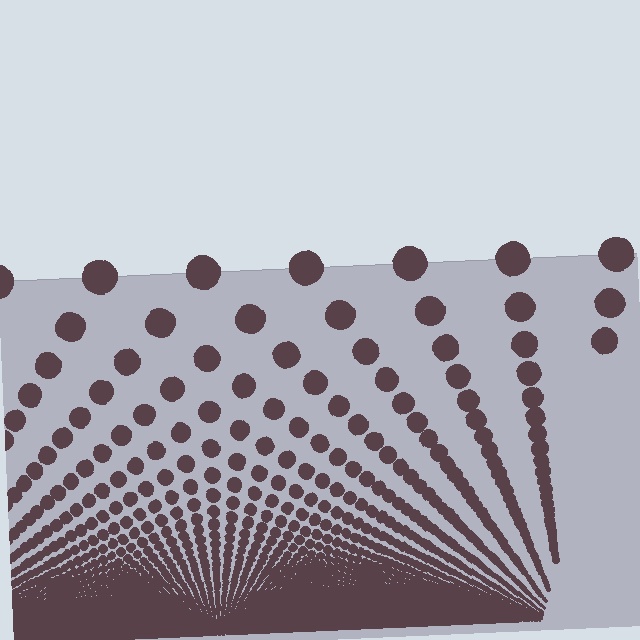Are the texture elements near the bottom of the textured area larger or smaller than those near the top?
Smaller. The gradient is inverted — elements near the bottom are smaller and denser.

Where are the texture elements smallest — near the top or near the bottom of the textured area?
Near the bottom.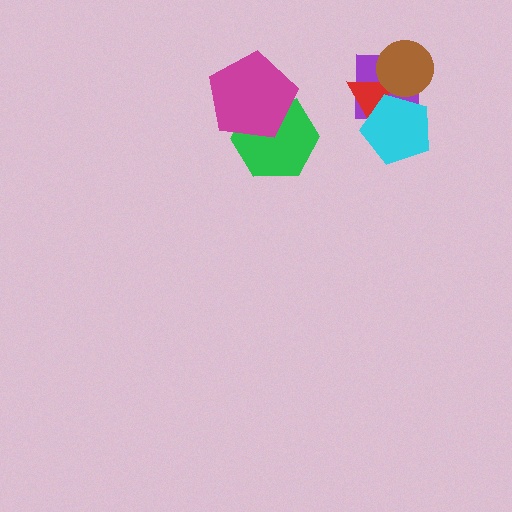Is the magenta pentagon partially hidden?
No, no other shape covers it.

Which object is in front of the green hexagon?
The magenta pentagon is in front of the green hexagon.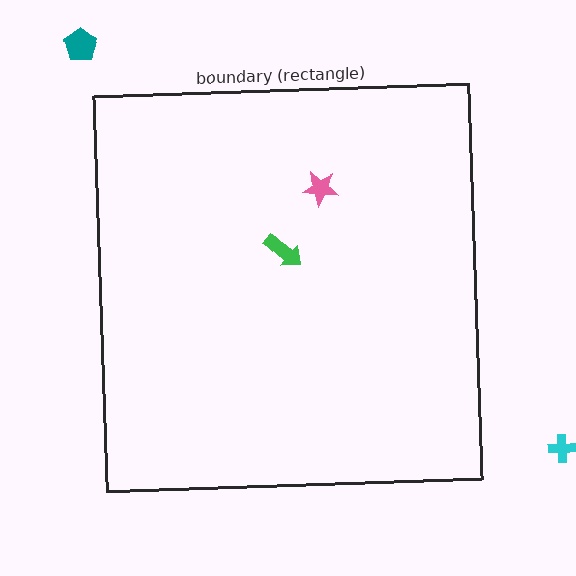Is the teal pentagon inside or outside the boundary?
Outside.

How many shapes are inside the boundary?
2 inside, 2 outside.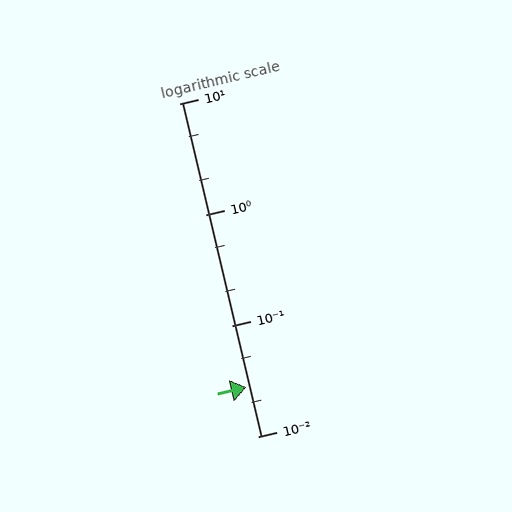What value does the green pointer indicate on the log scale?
The pointer indicates approximately 0.028.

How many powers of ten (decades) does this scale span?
The scale spans 3 decades, from 0.01 to 10.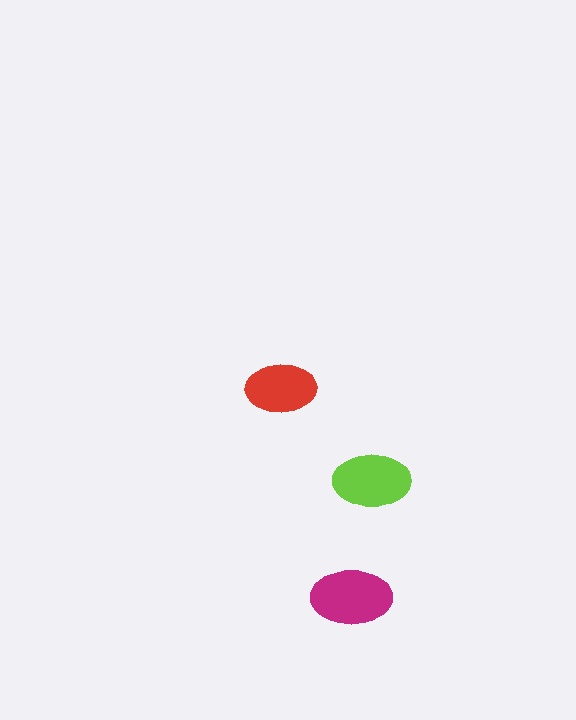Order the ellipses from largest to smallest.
the magenta one, the lime one, the red one.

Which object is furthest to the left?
The red ellipse is leftmost.